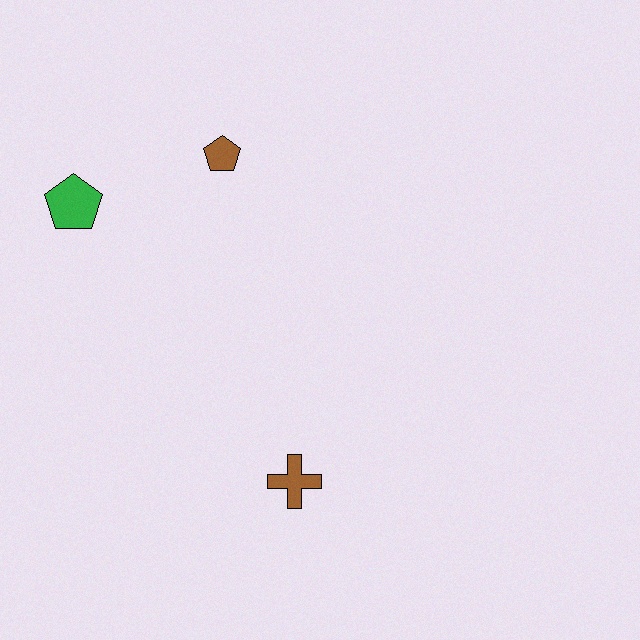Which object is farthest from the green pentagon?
The brown cross is farthest from the green pentagon.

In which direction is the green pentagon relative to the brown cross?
The green pentagon is above the brown cross.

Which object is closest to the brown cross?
The brown pentagon is closest to the brown cross.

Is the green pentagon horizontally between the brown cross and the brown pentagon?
No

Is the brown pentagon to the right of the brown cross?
No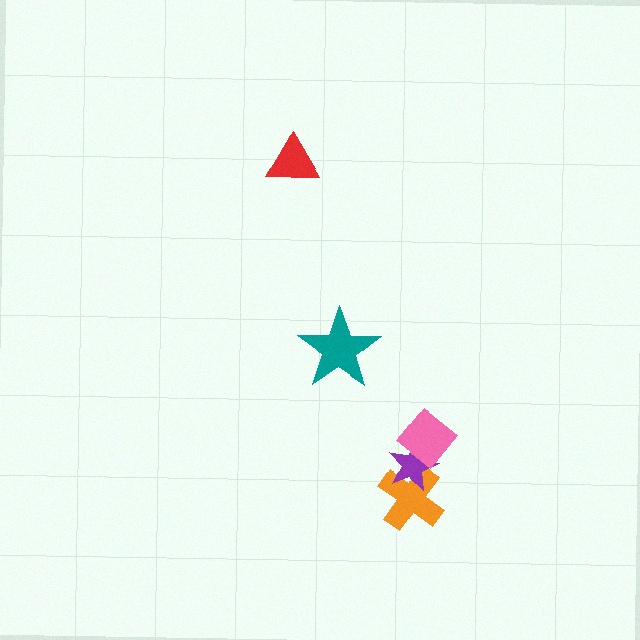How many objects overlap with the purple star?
2 objects overlap with the purple star.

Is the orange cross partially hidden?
Yes, it is partially covered by another shape.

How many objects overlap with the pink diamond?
1 object overlaps with the pink diamond.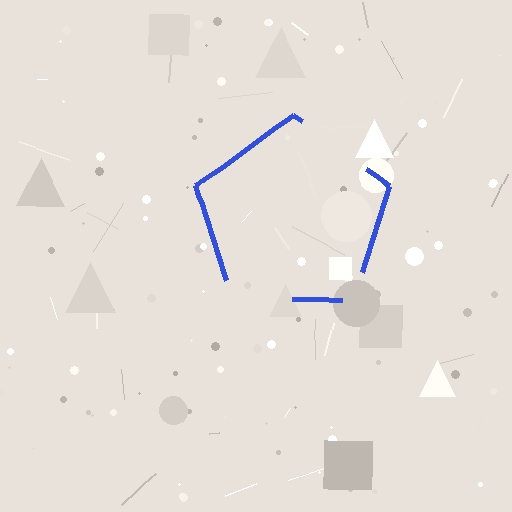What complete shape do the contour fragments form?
The contour fragments form a pentagon.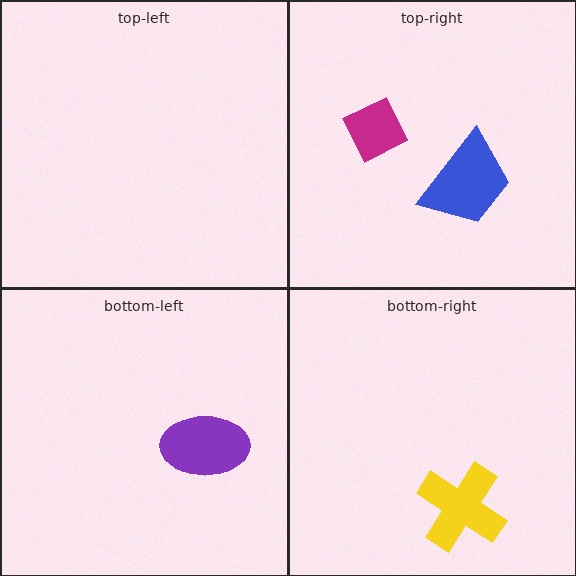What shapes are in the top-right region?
The magenta diamond, the blue trapezoid.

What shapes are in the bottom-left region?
The purple ellipse.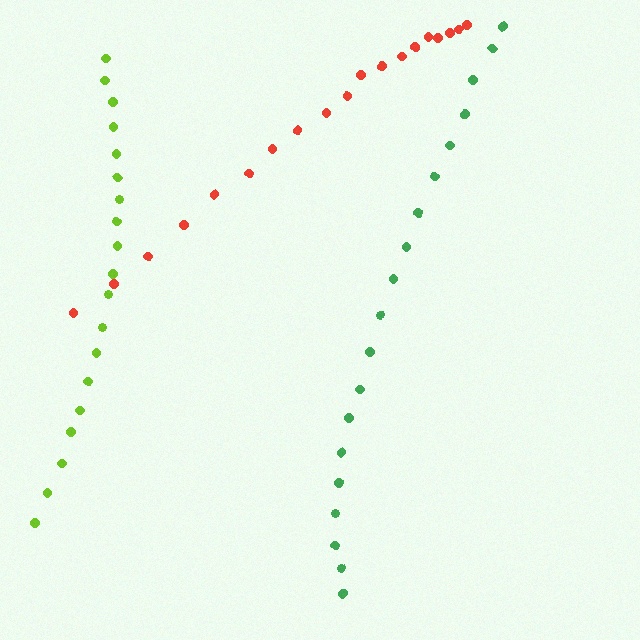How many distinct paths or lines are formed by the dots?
There are 3 distinct paths.